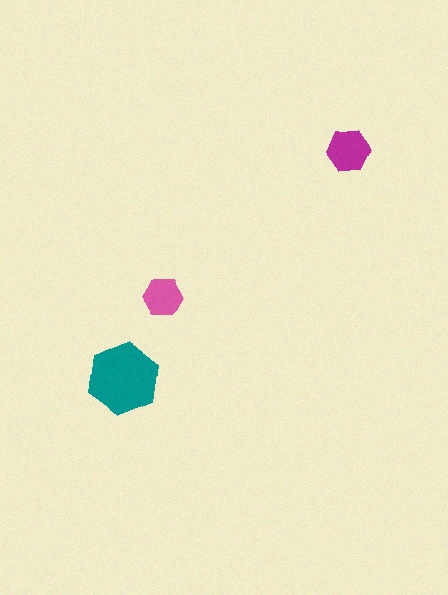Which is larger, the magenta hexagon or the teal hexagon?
The teal one.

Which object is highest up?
The magenta hexagon is topmost.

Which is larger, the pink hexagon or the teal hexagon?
The teal one.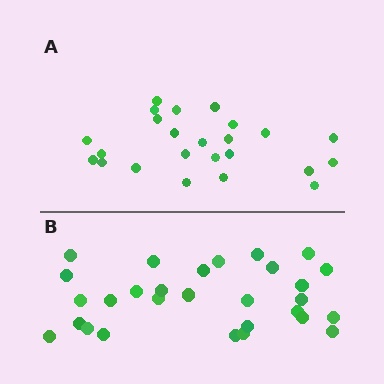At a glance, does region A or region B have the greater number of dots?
Region B (the bottom region) has more dots.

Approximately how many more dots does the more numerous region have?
Region B has about 5 more dots than region A.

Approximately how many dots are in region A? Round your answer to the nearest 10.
About 20 dots. (The exact count is 24, which rounds to 20.)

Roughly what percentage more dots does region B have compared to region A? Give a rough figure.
About 20% more.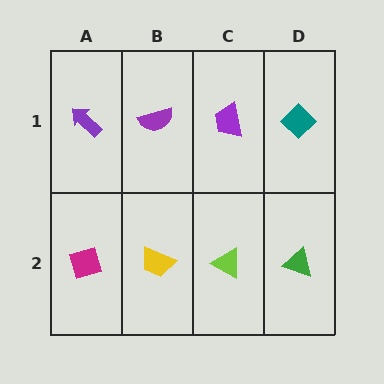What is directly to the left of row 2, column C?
A yellow trapezoid.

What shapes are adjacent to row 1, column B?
A yellow trapezoid (row 2, column B), a purple arrow (row 1, column A), a purple trapezoid (row 1, column C).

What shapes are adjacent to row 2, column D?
A teal diamond (row 1, column D), a lime triangle (row 2, column C).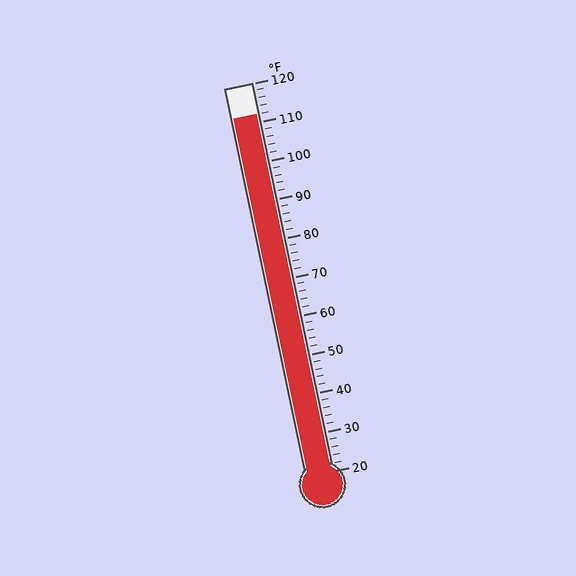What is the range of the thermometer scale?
The thermometer scale ranges from 20°F to 120°F.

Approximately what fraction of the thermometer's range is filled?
The thermometer is filled to approximately 90% of its range.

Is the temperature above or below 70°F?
The temperature is above 70°F.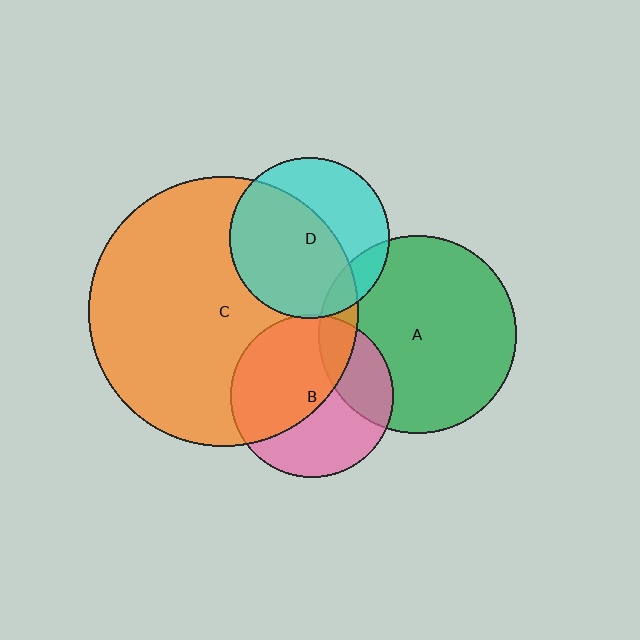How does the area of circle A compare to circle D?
Approximately 1.5 times.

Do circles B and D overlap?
Yes.